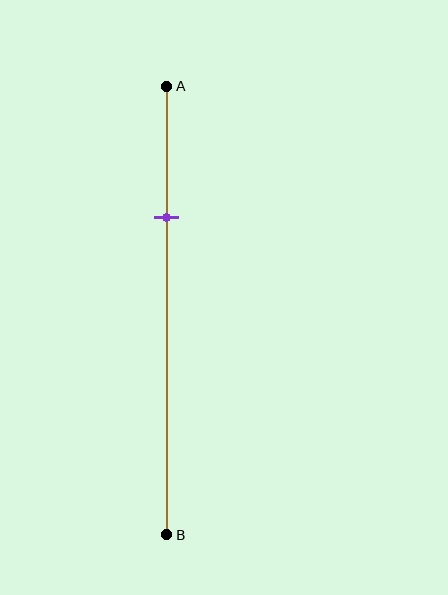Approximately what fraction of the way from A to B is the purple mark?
The purple mark is approximately 30% of the way from A to B.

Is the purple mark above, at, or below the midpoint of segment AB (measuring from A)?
The purple mark is above the midpoint of segment AB.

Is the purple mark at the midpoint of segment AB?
No, the mark is at about 30% from A, not at the 50% midpoint.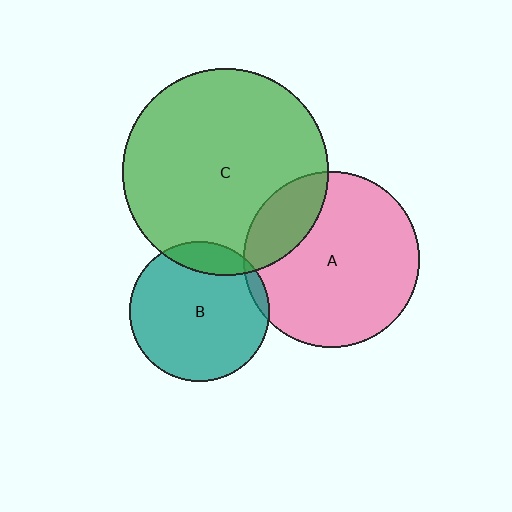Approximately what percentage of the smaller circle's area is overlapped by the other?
Approximately 20%.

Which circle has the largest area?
Circle C (green).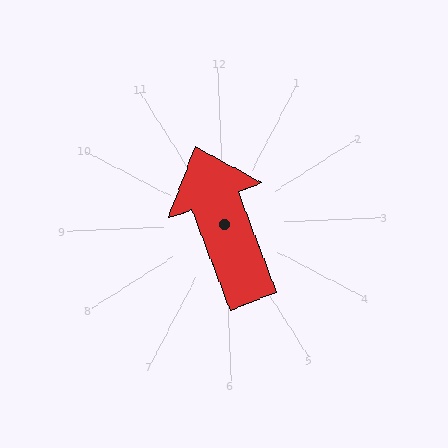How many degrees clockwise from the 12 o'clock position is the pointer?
Approximately 342 degrees.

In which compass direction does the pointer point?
North.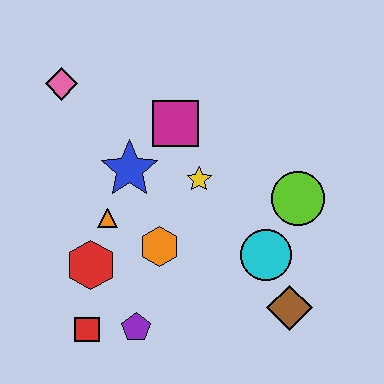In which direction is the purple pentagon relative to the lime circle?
The purple pentagon is to the left of the lime circle.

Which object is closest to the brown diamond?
The cyan circle is closest to the brown diamond.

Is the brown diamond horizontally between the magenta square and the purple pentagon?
No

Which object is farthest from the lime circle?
The pink diamond is farthest from the lime circle.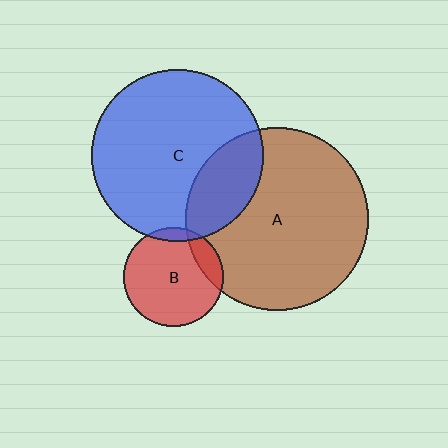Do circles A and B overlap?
Yes.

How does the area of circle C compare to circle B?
Approximately 3.0 times.